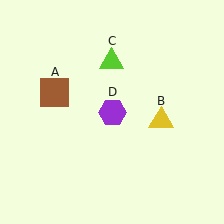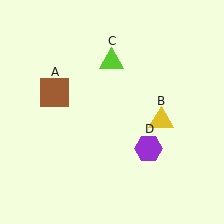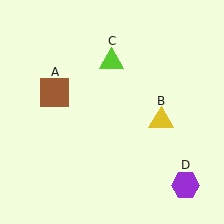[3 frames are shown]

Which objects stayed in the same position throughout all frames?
Brown square (object A) and yellow triangle (object B) and lime triangle (object C) remained stationary.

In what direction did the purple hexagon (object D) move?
The purple hexagon (object D) moved down and to the right.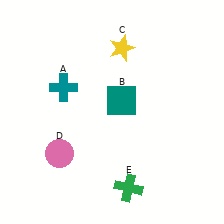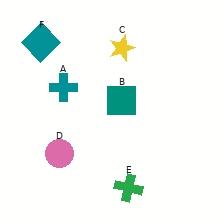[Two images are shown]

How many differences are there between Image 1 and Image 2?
There is 1 difference between the two images.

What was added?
A teal square (F) was added in Image 2.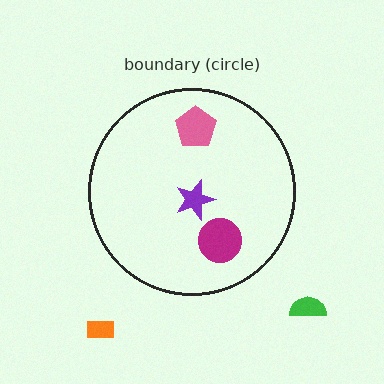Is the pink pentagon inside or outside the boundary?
Inside.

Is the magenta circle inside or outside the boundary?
Inside.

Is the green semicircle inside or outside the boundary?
Outside.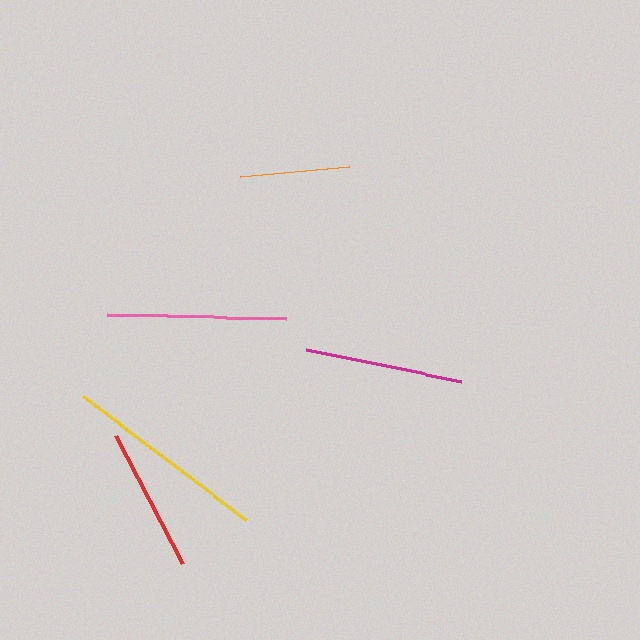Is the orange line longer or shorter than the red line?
The red line is longer than the orange line.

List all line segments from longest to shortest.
From longest to shortest: yellow, pink, magenta, red, orange.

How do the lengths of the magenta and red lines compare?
The magenta and red lines are approximately the same length.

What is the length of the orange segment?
The orange segment is approximately 109 pixels long.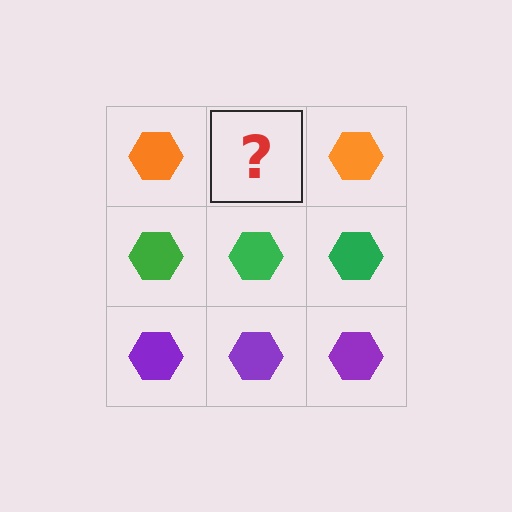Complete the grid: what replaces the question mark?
The question mark should be replaced with an orange hexagon.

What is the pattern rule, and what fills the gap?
The rule is that each row has a consistent color. The gap should be filled with an orange hexagon.